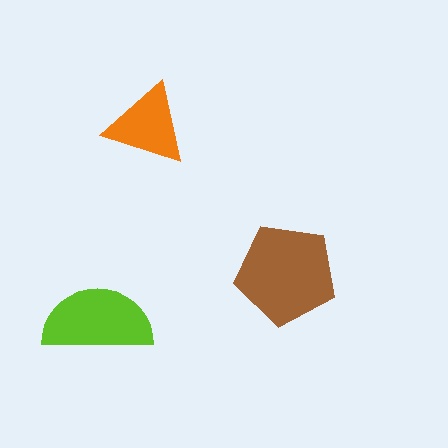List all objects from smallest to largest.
The orange triangle, the lime semicircle, the brown pentagon.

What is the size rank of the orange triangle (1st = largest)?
3rd.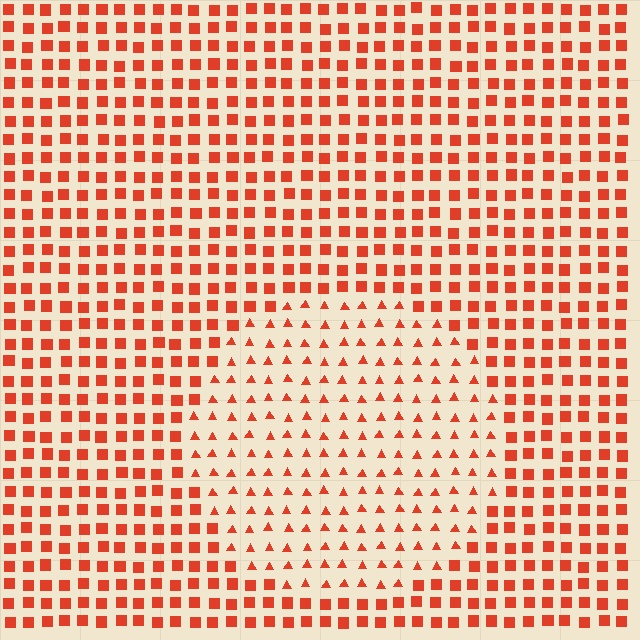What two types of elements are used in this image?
The image uses triangles inside the circle region and squares outside it.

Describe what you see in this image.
The image is filled with small red elements arranged in a uniform grid. A circle-shaped region contains triangles, while the surrounding area contains squares. The boundary is defined purely by the change in element shape.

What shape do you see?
I see a circle.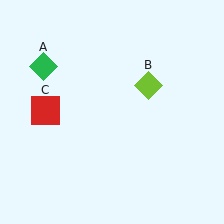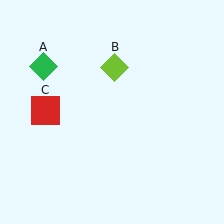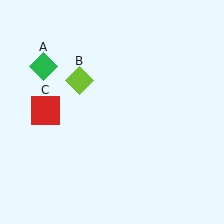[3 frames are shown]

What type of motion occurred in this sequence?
The lime diamond (object B) rotated counterclockwise around the center of the scene.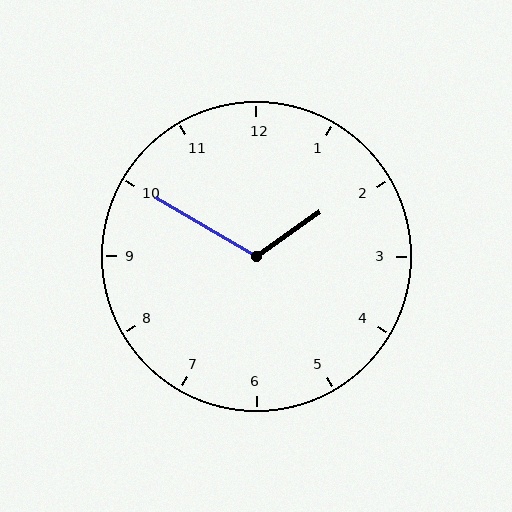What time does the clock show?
1:50.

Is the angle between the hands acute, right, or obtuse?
It is obtuse.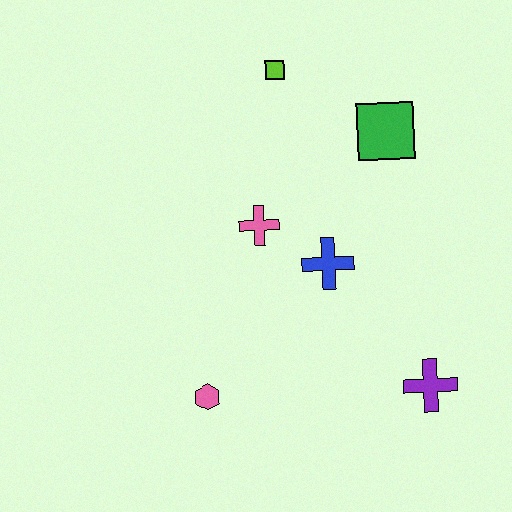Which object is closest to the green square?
The lime square is closest to the green square.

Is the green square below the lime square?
Yes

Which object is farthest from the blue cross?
The lime square is farthest from the blue cross.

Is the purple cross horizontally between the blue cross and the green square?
No